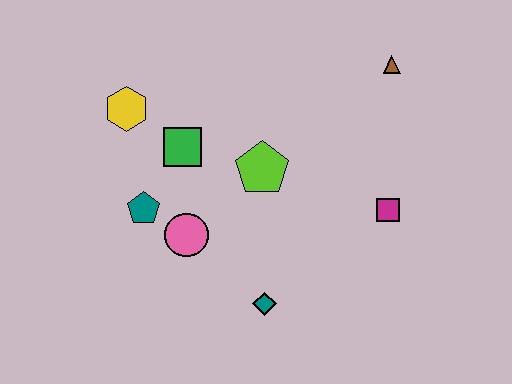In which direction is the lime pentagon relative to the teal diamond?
The lime pentagon is above the teal diamond.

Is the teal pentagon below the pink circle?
No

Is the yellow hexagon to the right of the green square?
No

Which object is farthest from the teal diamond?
The brown triangle is farthest from the teal diamond.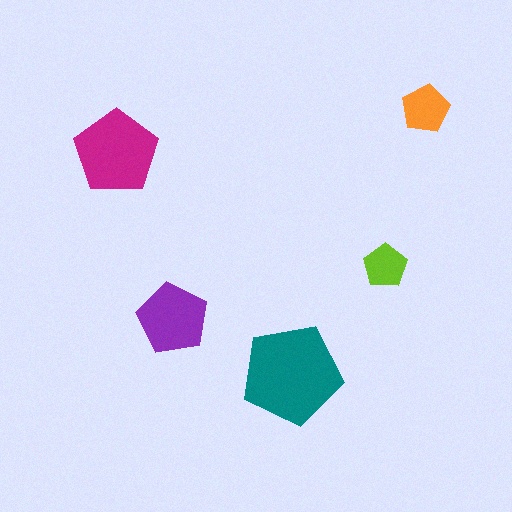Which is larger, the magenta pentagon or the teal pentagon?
The teal one.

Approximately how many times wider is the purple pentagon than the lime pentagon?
About 1.5 times wider.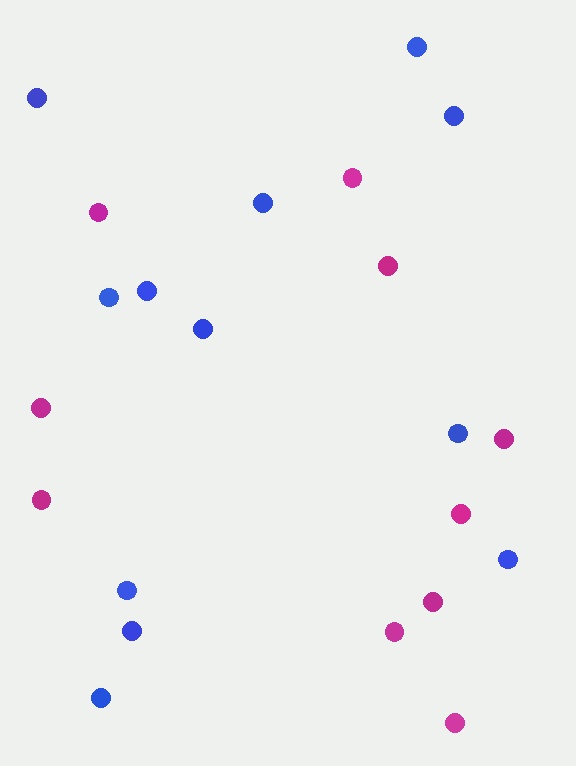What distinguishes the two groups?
There are 2 groups: one group of magenta circles (10) and one group of blue circles (12).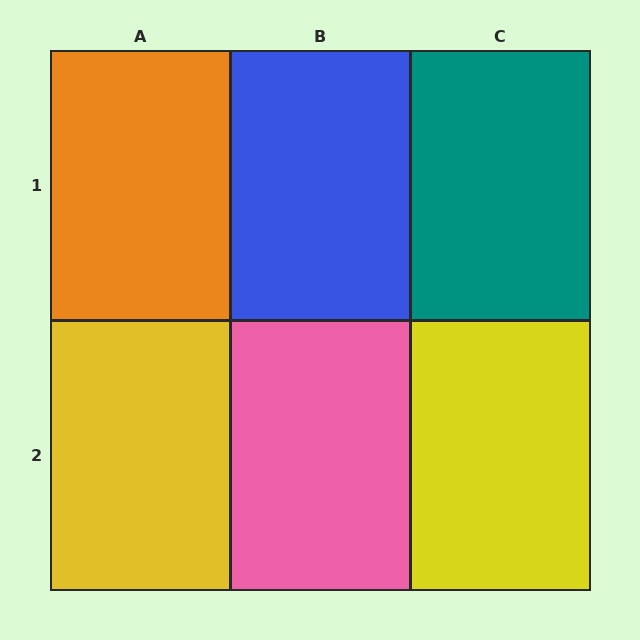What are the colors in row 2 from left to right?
Yellow, pink, yellow.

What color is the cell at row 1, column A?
Orange.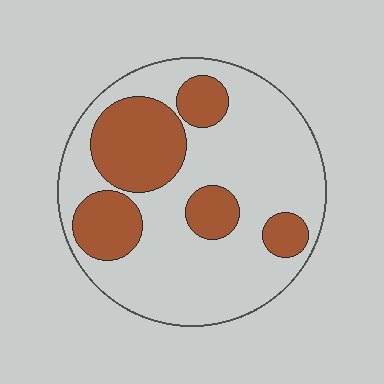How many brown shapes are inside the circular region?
5.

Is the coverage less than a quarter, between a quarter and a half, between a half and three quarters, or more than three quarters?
Between a quarter and a half.